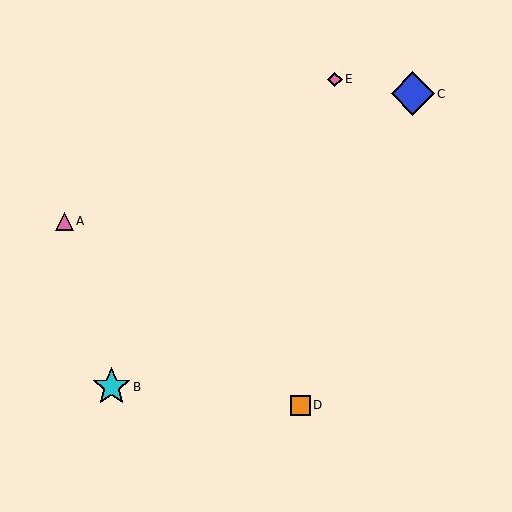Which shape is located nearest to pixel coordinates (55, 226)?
The pink triangle (labeled A) at (64, 221) is nearest to that location.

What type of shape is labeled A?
Shape A is a pink triangle.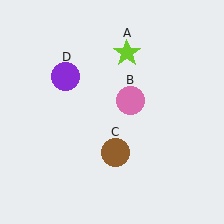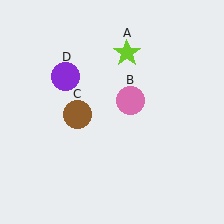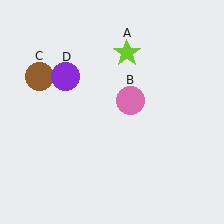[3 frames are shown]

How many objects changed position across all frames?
1 object changed position: brown circle (object C).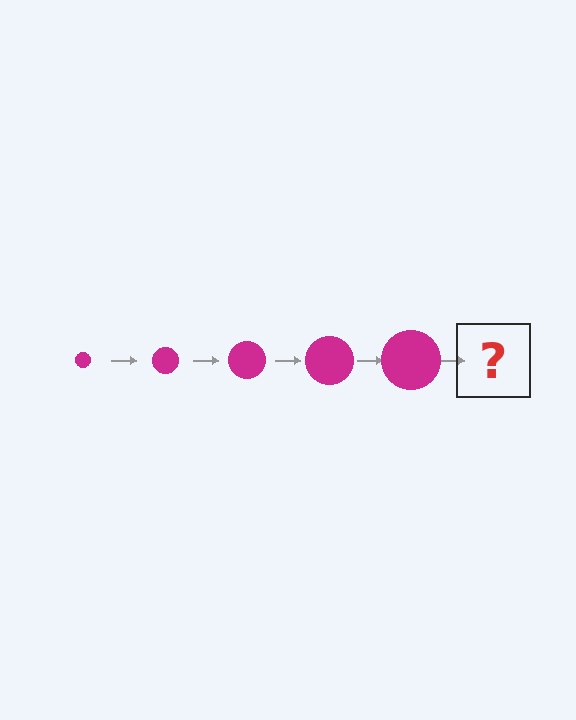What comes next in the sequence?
The next element should be a magenta circle, larger than the previous one.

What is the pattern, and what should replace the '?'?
The pattern is that the circle gets progressively larger each step. The '?' should be a magenta circle, larger than the previous one.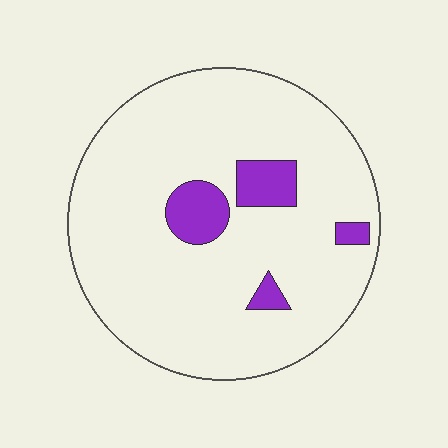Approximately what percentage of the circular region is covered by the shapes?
Approximately 10%.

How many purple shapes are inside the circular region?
4.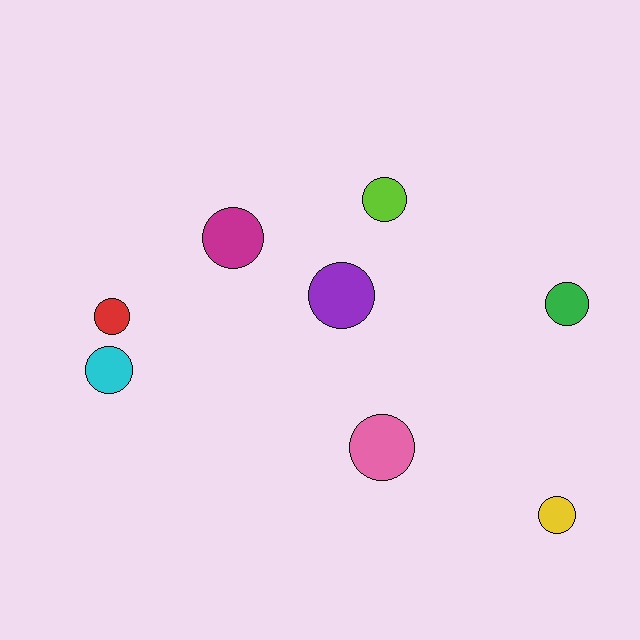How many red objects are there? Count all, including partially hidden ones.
There is 1 red object.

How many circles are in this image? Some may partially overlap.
There are 8 circles.